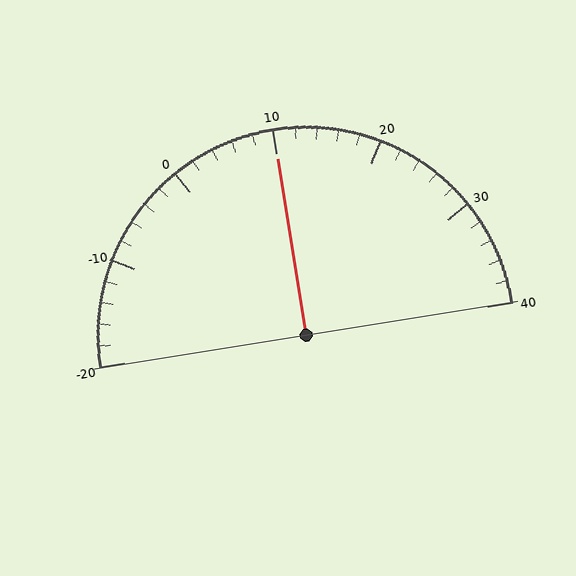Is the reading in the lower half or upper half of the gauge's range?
The reading is in the upper half of the range (-20 to 40).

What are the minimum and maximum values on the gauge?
The gauge ranges from -20 to 40.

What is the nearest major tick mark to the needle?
The nearest major tick mark is 10.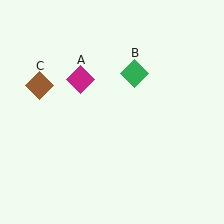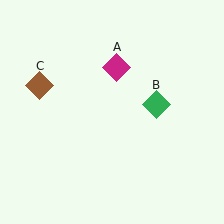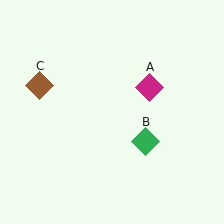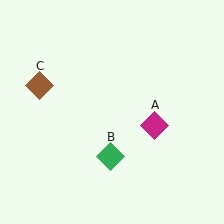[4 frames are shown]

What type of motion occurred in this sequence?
The magenta diamond (object A), green diamond (object B) rotated clockwise around the center of the scene.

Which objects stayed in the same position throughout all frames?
Brown diamond (object C) remained stationary.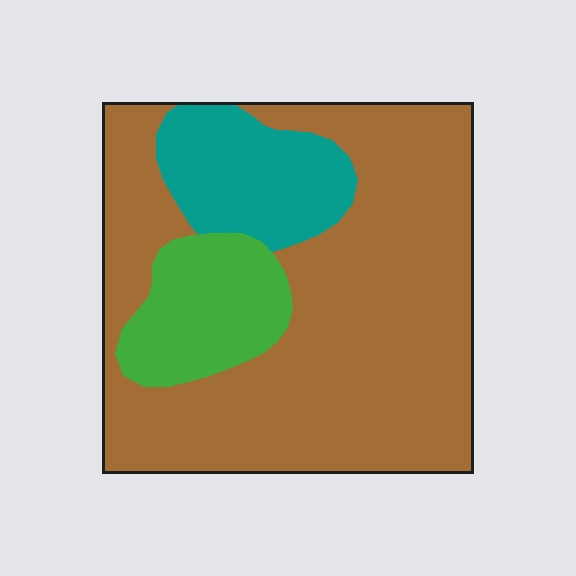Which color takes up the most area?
Brown, at roughly 70%.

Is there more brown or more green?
Brown.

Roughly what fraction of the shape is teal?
Teal covers around 15% of the shape.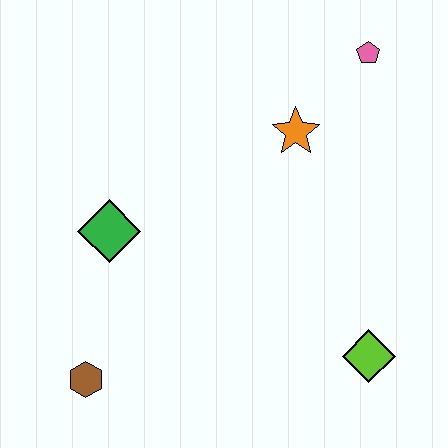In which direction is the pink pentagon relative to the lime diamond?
The pink pentagon is above the lime diamond.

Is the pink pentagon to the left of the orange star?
No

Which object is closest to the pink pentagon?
The orange star is closest to the pink pentagon.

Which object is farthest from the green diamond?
The pink pentagon is farthest from the green diamond.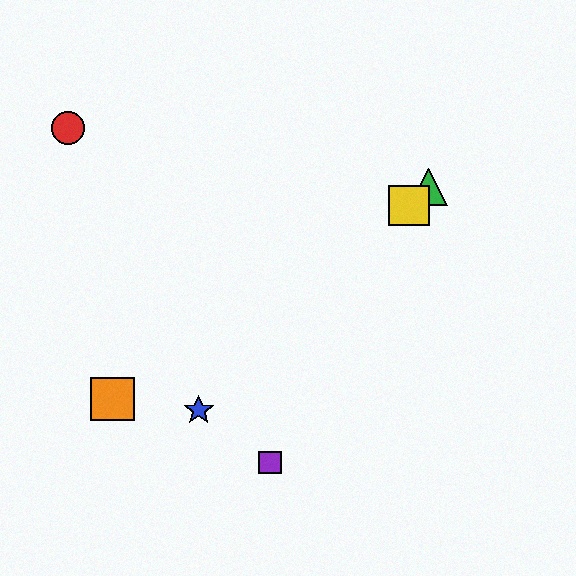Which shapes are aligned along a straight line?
The blue star, the green triangle, the yellow square are aligned along a straight line.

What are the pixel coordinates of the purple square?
The purple square is at (270, 463).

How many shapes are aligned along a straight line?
3 shapes (the blue star, the green triangle, the yellow square) are aligned along a straight line.